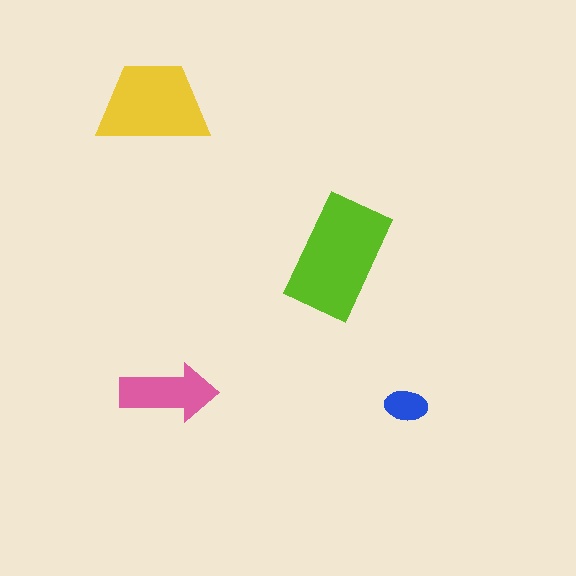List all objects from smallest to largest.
The blue ellipse, the pink arrow, the yellow trapezoid, the lime rectangle.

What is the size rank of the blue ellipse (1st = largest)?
4th.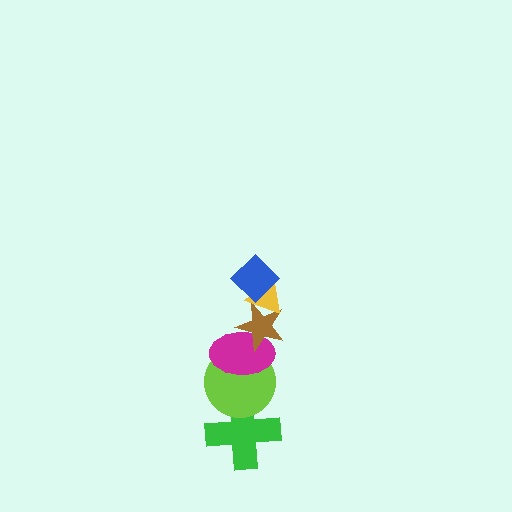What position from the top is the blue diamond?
The blue diamond is 1st from the top.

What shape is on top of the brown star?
The yellow triangle is on top of the brown star.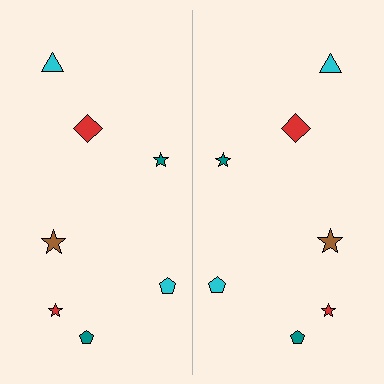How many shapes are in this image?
There are 14 shapes in this image.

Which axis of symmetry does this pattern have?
The pattern has a vertical axis of symmetry running through the center of the image.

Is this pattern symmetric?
Yes, this pattern has bilateral (reflection) symmetry.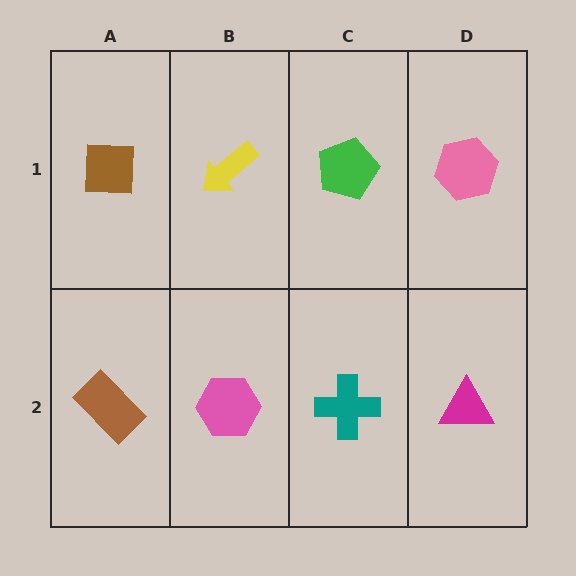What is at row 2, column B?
A pink hexagon.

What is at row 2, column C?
A teal cross.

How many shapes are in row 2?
4 shapes.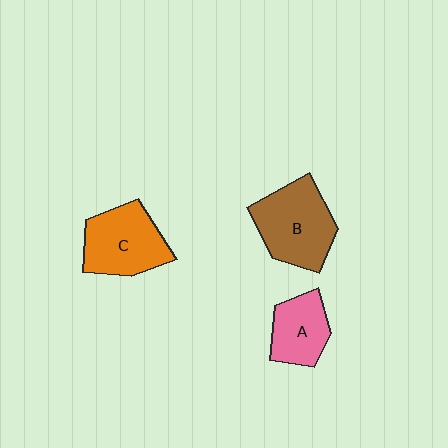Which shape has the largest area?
Shape B (brown).